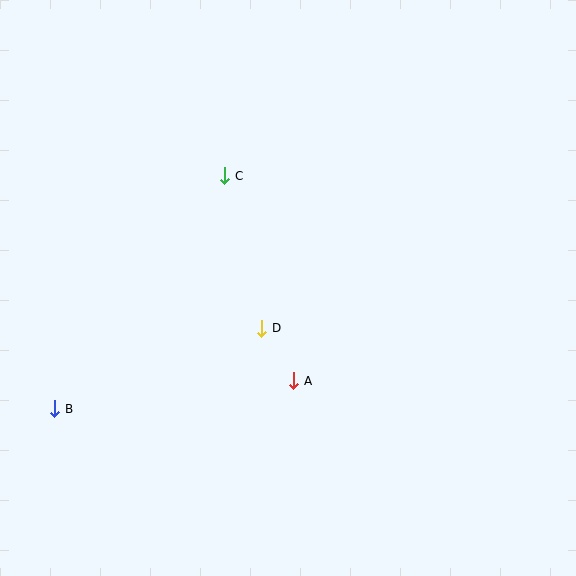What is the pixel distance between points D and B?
The distance between D and B is 222 pixels.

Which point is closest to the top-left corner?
Point C is closest to the top-left corner.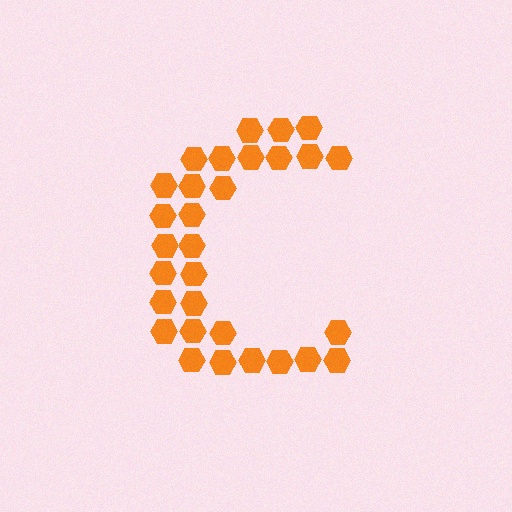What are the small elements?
The small elements are hexagons.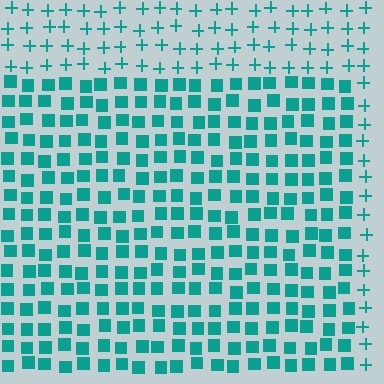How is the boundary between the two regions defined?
The boundary is defined by a change in element shape: squares inside vs. plus signs outside. All elements share the same color and spacing.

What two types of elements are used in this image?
The image uses squares inside the rectangle region and plus signs outside it.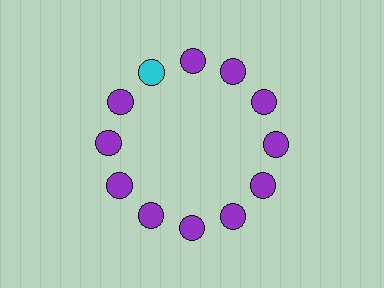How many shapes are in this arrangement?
There are 12 shapes arranged in a ring pattern.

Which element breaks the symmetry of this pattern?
The cyan circle at roughly the 11 o'clock position breaks the symmetry. All other shapes are purple circles.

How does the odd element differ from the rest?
It has a different color: cyan instead of purple.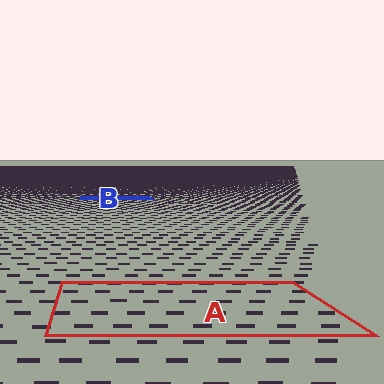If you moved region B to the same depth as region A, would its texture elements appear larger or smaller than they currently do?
They would appear larger. At a closer depth, the same texture elements are projected at a bigger on-screen size.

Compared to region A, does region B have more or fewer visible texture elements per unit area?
Region B has more texture elements per unit area — they are packed more densely because it is farther away.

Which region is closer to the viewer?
Region A is closer. The texture elements there are larger and more spread out.